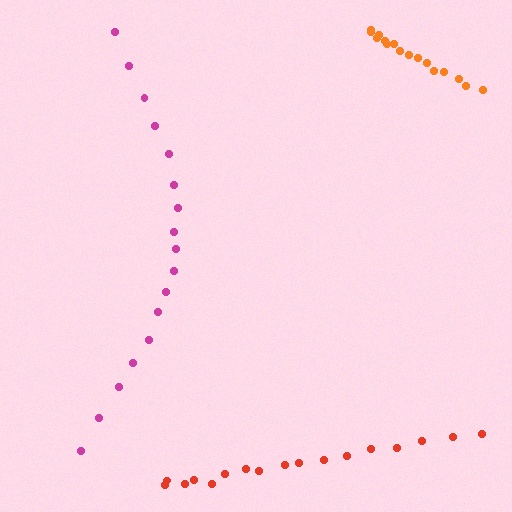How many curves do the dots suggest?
There are 3 distinct paths.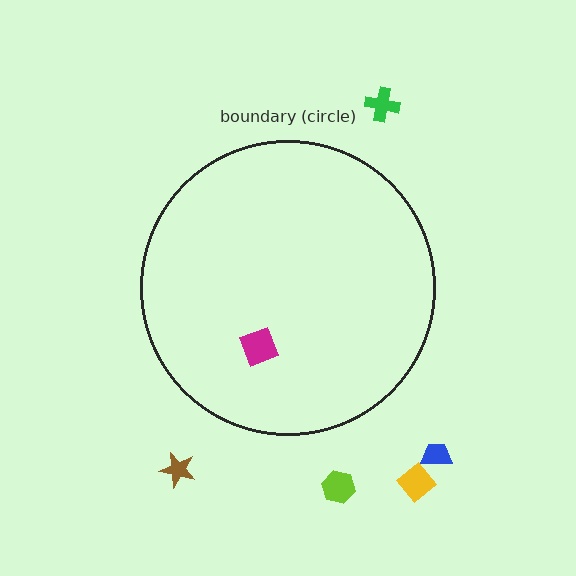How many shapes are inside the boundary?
1 inside, 5 outside.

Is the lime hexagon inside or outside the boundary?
Outside.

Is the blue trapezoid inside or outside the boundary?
Outside.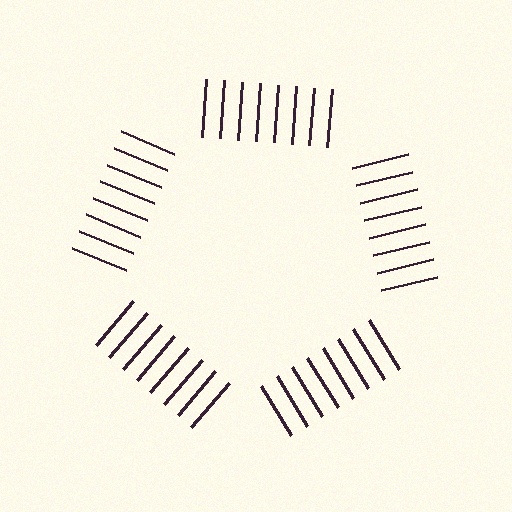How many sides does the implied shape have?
5 sides — the line-ends trace a pentagon.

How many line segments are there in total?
40 — 8 along each of the 5 edges.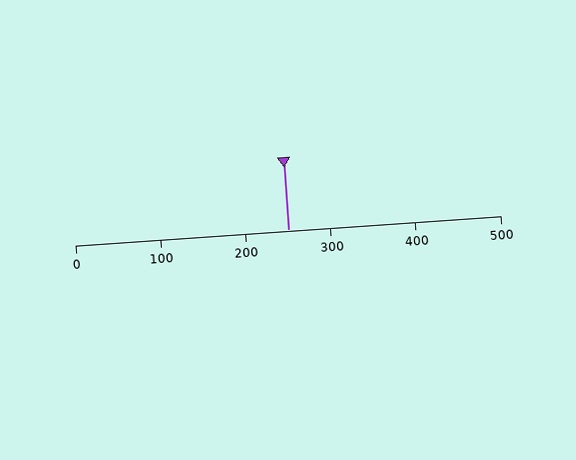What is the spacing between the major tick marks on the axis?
The major ticks are spaced 100 apart.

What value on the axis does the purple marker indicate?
The marker indicates approximately 250.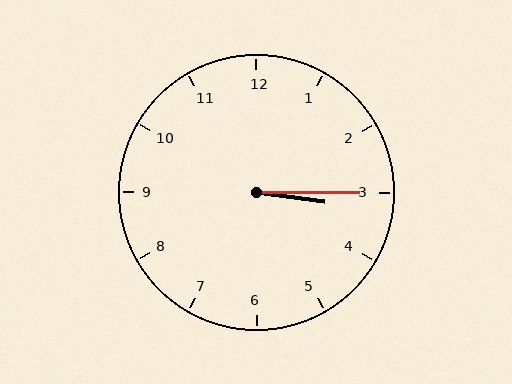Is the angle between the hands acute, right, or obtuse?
It is acute.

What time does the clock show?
3:15.